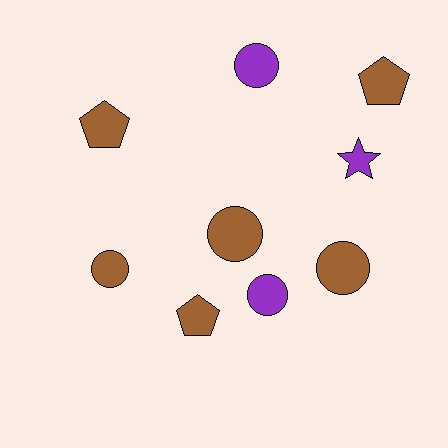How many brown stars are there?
There are no brown stars.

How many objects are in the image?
There are 9 objects.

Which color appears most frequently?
Brown, with 6 objects.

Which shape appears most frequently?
Circle, with 5 objects.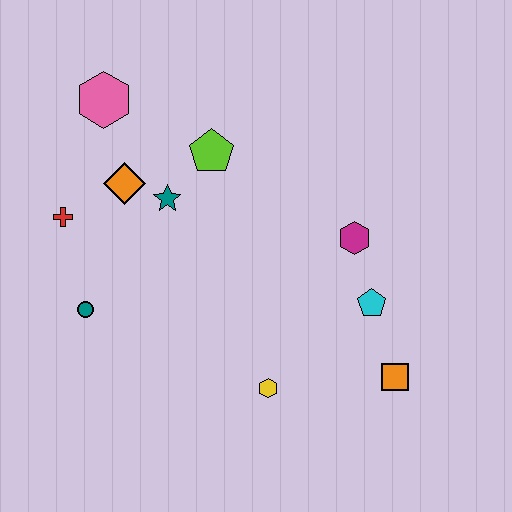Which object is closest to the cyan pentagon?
The magenta hexagon is closest to the cyan pentagon.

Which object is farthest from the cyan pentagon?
The pink hexagon is farthest from the cyan pentagon.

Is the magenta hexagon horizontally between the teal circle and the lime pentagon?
No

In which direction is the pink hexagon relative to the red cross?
The pink hexagon is above the red cross.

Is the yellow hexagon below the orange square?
Yes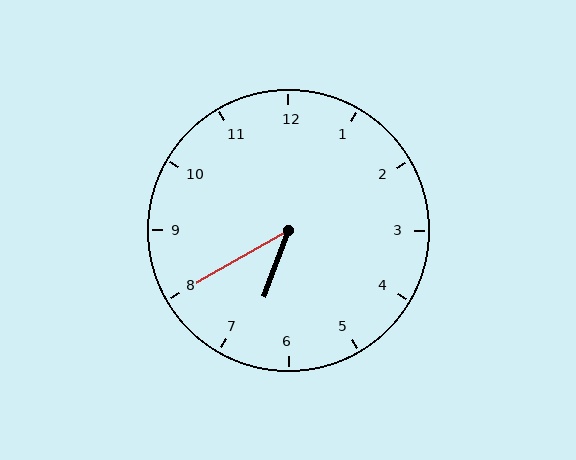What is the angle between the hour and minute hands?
Approximately 40 degrees.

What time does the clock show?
6:40.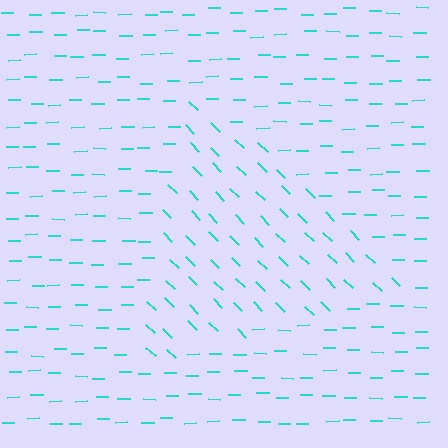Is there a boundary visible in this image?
Yes, there is a texture boundary formed by a change in line orientation.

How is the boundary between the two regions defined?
The boundary is defined purely by a change in line orientation (approximately 45 degrees difference). All lines are the same color and thickness.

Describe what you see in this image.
The image is filled with small cyan line segments. A triangle region in the image has lines oriented differently from the surrounding lines, creating a visible texture boundary.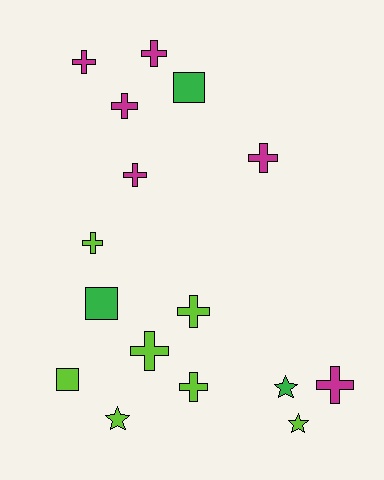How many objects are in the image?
There are 16 objects.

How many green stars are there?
There is 1 green star.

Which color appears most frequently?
Lime, with 7 objects.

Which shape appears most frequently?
Cross, with 10 objects.